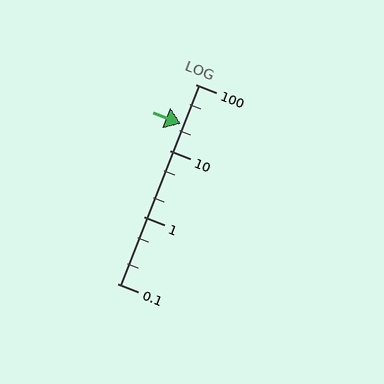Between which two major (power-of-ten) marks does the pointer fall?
The pointer is between 10 and 100.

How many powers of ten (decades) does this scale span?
The scale spans 3 decades, from 0.1 to 100.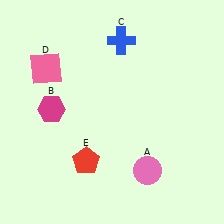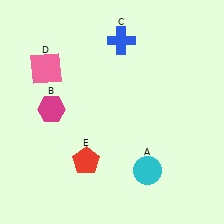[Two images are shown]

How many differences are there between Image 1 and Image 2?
There is 1 difference between the two images.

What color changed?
The circle (A) changed from pink in Image 1 to cyan in Image 2.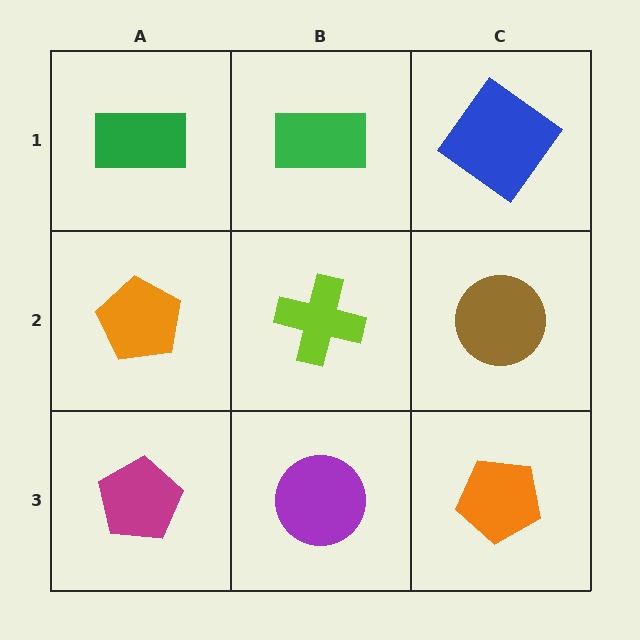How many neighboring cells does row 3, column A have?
2.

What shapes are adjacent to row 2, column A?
A green rectangle (row 1, column A), a magenta pentagon (row 3, column A), a lime cross (row 2, column B).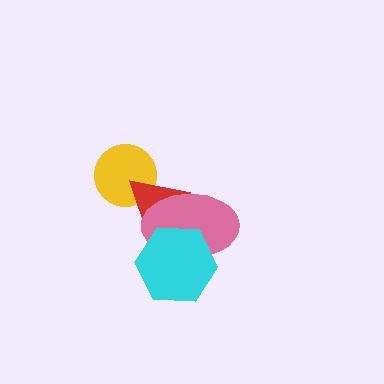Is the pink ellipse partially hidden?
Yes, it is partially covered by another shape.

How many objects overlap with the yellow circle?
1 object overlaps with the yellow circle.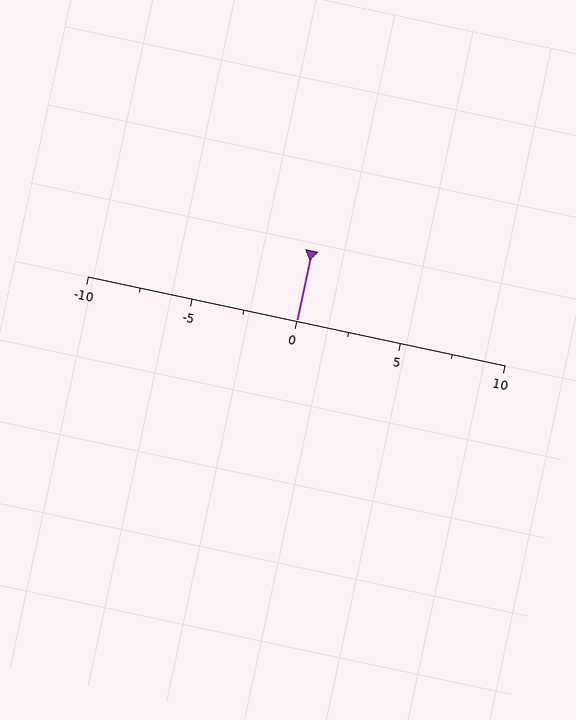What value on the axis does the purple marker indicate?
The marker indicates approximately 0.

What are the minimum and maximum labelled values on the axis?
The axis runs from -10 to 10.